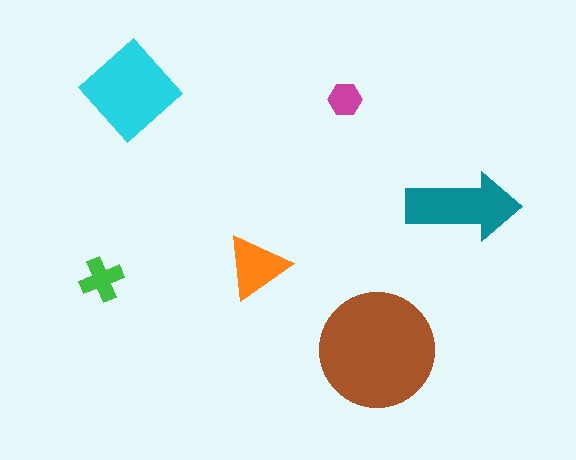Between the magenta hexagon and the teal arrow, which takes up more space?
The teal arrow.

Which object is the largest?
The brown circle.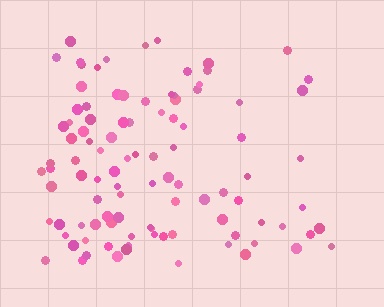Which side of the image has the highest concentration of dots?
The left.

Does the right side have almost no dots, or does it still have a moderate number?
Still a moderate number, just noticeably fewer than the left.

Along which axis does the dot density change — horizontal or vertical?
Horizontal.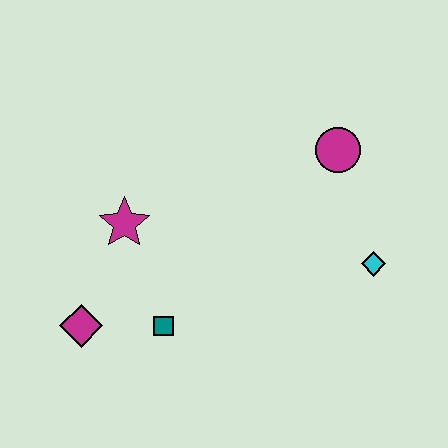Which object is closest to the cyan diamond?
The magenta circle is closest to the cyan diamond.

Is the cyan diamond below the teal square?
No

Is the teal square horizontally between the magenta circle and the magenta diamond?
Yes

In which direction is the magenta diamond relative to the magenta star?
The magenta diamond is below the magenta star.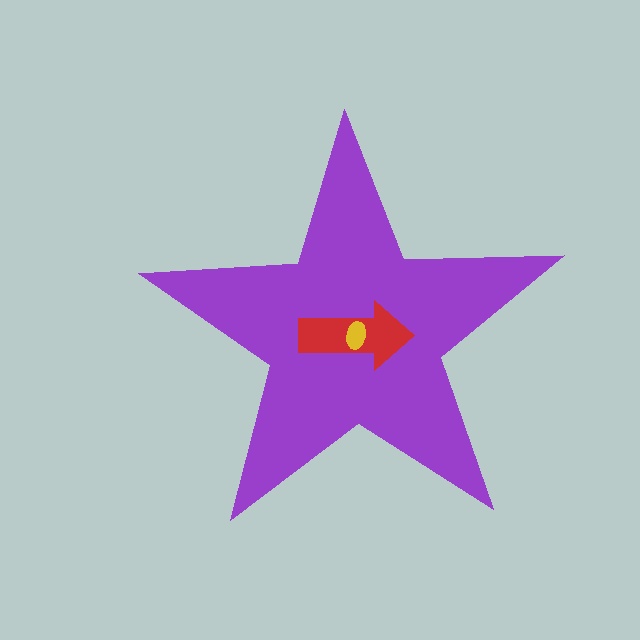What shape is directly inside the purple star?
The red arrow.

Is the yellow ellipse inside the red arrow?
Yes.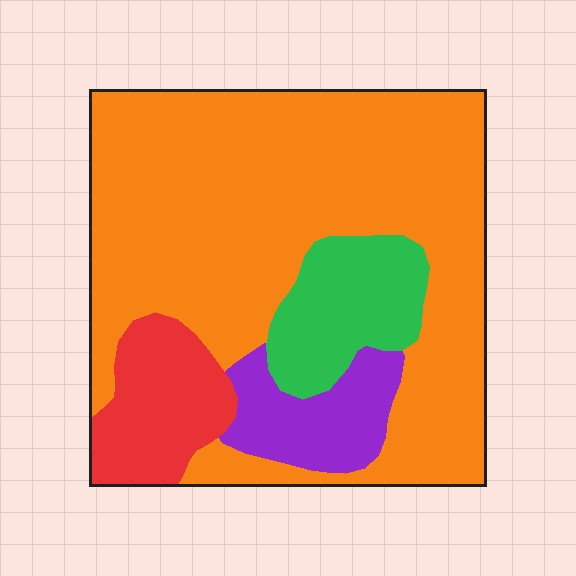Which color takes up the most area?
Orange, at roughly 65%.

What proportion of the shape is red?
Red covers 11% of the shape.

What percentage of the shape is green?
Green covers about 10% of the shape.